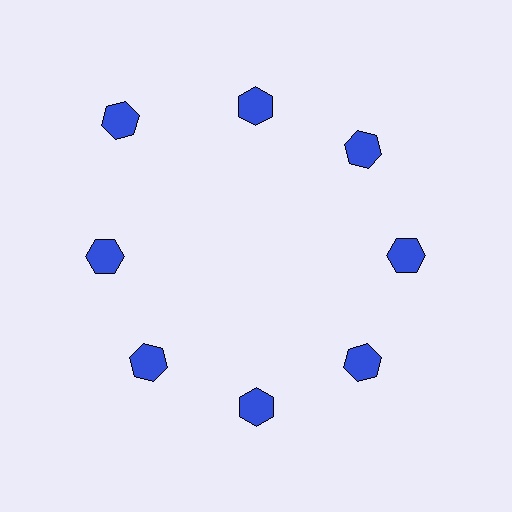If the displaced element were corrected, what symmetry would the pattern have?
It would have 8-fold rotational symmetry — the pattern would map onto itself every 45 degrees.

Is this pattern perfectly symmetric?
No. The 8 blue hexagons are arranged in a ring, but one element near the 10 o'clock position is pushed outward from the center, breaking the 8-fold rotational symmetry.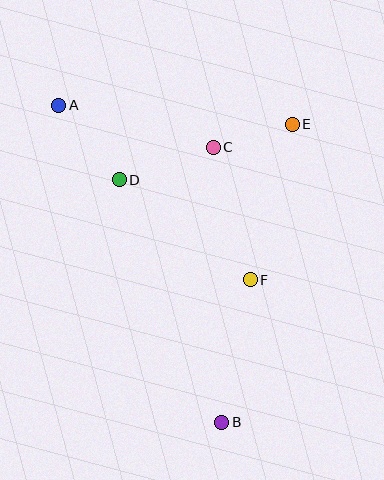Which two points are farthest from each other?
Points A and B are farthest from each other.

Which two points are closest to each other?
Points C and E are closest to each other.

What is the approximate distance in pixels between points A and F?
The distance between A and F is approximately 259 pixels.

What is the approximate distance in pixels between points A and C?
The distance between A and C is approximately 160 pixels.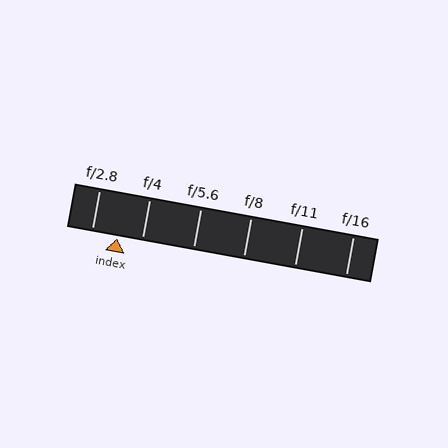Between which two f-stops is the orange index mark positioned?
The index mark is between f/2.8 and f/4.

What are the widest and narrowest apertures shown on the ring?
The widest aperture shown is f/2.8 and the narrowest is f/16.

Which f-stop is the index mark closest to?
The index mark is closest to f/4.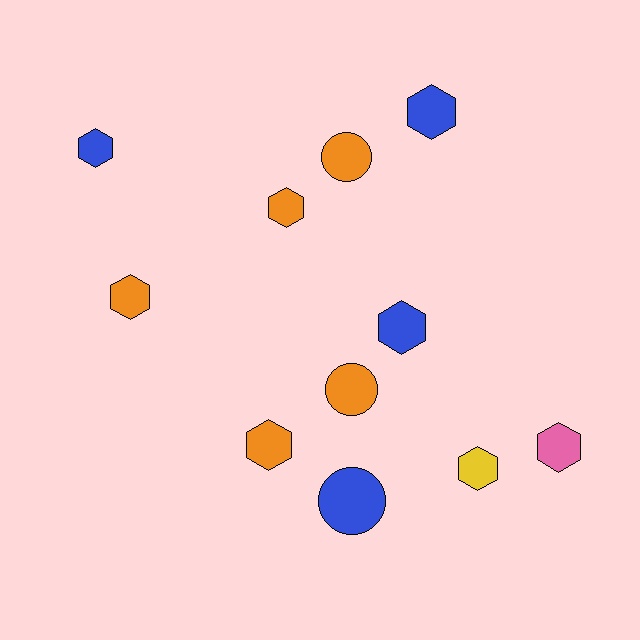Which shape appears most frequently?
Hexagon, with 8 objects.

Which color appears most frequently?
Orange, with 5 objects.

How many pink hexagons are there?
There is 1 pink hexagon.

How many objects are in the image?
There are 11 objects.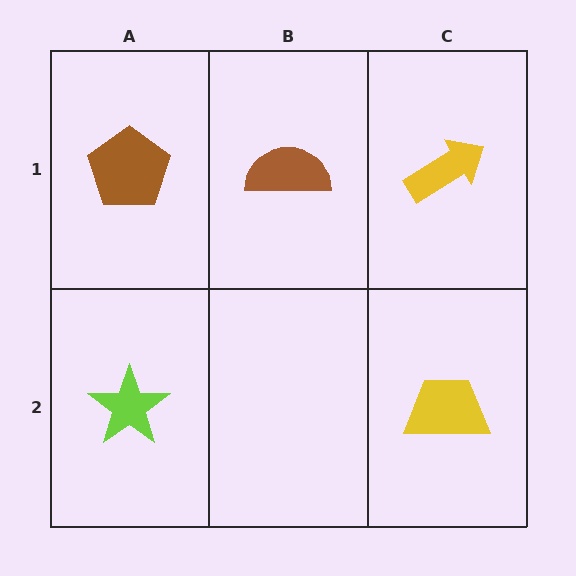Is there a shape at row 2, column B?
No, that cell is empty.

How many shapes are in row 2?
2 shapes.